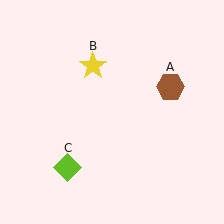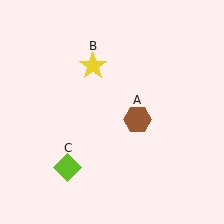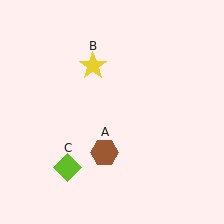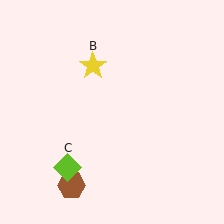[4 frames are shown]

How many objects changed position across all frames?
1 object changed position: brown hexagon (object A).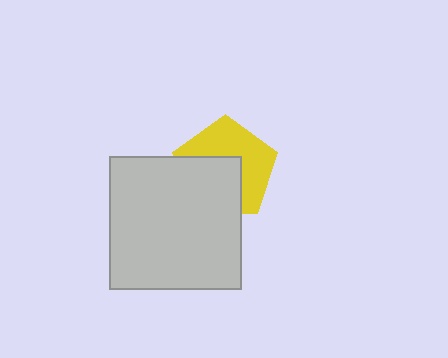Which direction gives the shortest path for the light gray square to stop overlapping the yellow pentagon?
Moving toward the lower-left gives the shortest separation.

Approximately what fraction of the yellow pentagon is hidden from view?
Roughly 47% of the yellow pentagon is hidden behind the light gray square.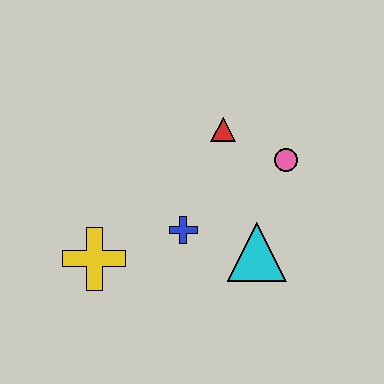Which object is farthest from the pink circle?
The yellow cross is farthest from the pink circle.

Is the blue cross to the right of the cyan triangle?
No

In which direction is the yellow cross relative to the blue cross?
The yellow cross is to the left of the blue cross.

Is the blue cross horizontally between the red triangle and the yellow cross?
Yes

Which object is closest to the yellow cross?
The blue cross is closest to the yellow cross.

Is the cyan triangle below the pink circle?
Yes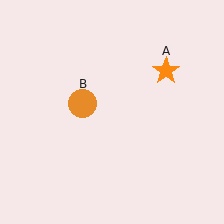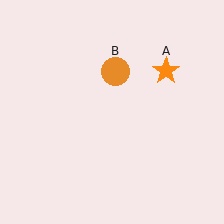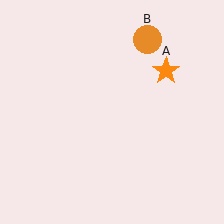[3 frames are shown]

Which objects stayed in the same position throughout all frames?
Orange star (object A) remained stationary.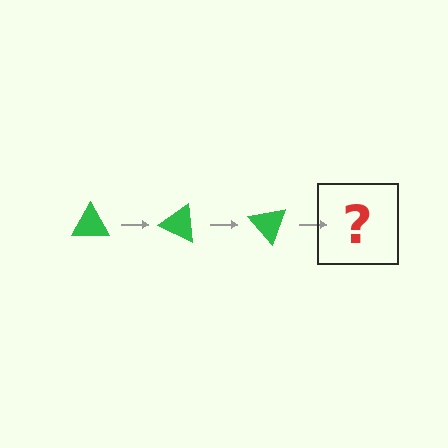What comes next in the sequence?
The next element should be a green triangle rotated 75 degrees.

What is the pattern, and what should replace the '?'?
The pattern is that the triangle rotates 25 degrees each step. The '?' should be a green triangle rotated 75 degrees.